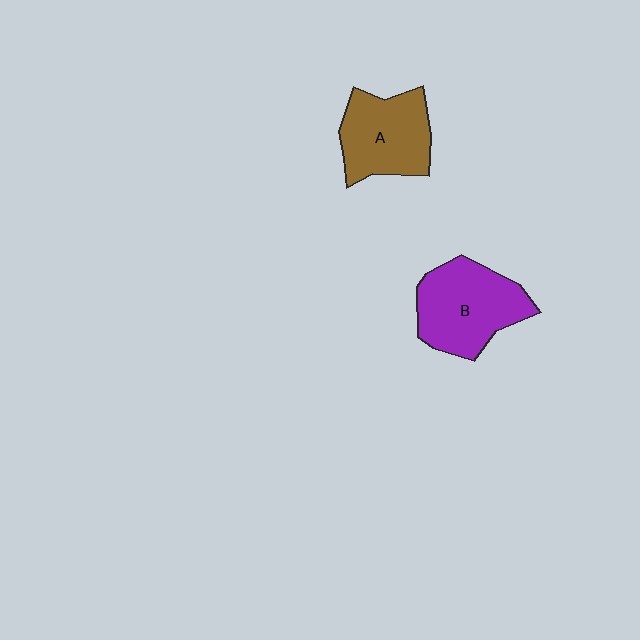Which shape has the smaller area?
Shape A (brown).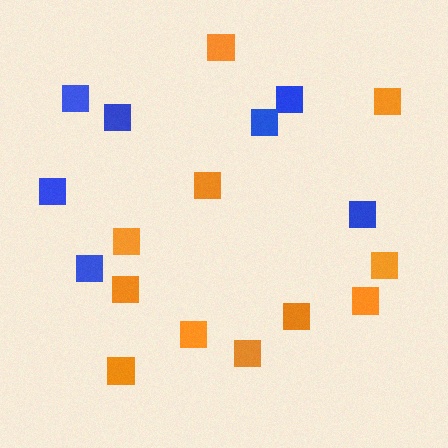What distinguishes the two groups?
There are 2 groups: one group of blue squares (7) and one group of orange squares (11).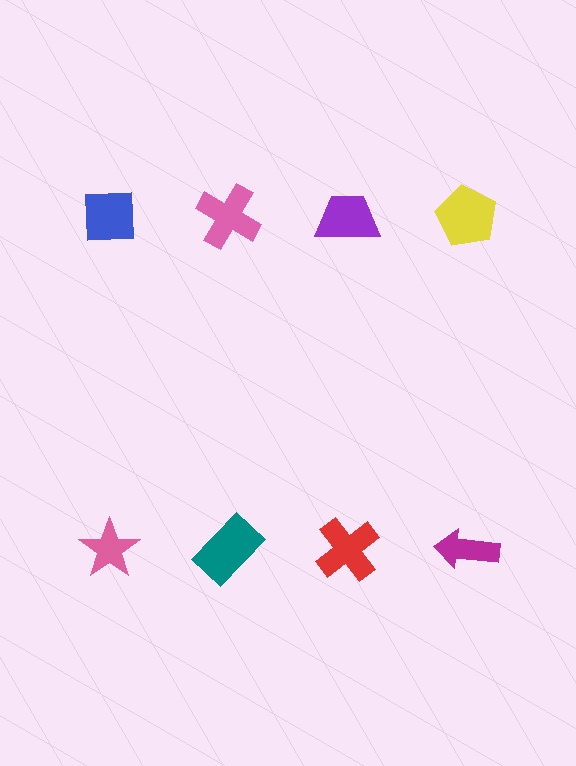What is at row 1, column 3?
A purple trapezoid.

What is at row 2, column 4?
A magenta arrow.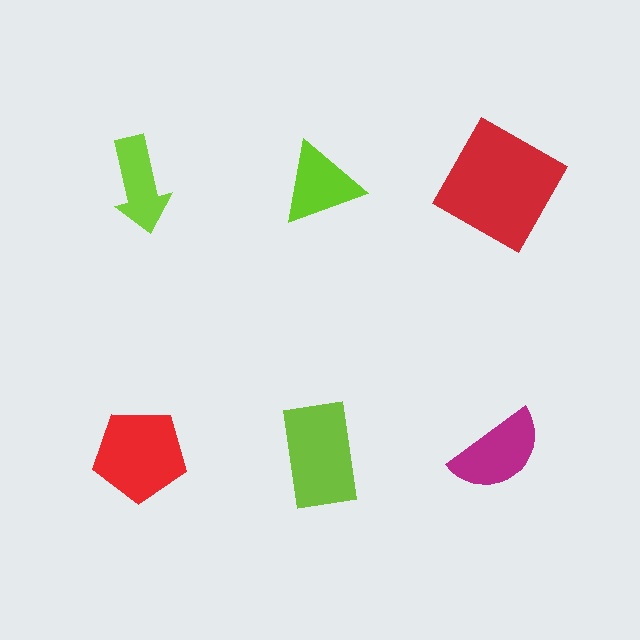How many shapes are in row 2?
3 shapes.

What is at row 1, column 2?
A lime triangle.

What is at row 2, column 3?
A magenta semicircle.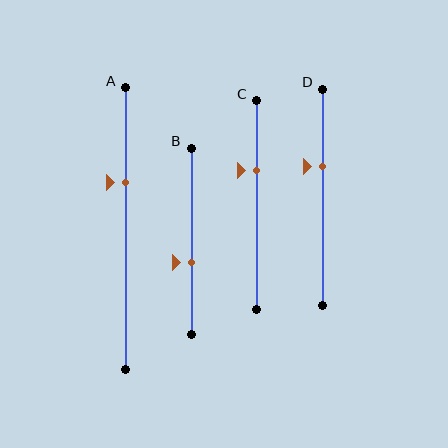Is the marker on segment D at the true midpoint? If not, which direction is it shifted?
No, the marker on segment D is shifted upward by about 14% of the segment length.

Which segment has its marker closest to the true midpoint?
Segment B has its marker closest to the true midpoint.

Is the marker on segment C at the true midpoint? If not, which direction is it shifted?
No, the marker on segment C is shifted upward by about 16% of the segment length.